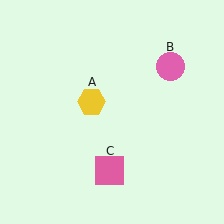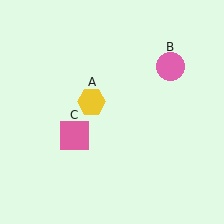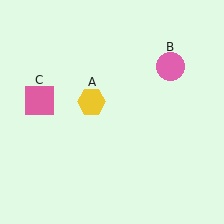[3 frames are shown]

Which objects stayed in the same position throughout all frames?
Yellow hexagon (object A) and pink circle (object B) remained stationary.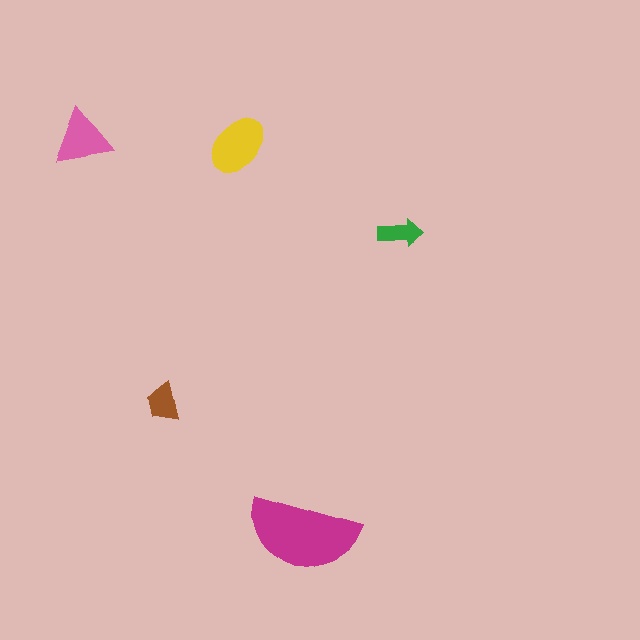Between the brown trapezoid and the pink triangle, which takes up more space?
The pink triangle.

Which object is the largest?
The magenta semicircle.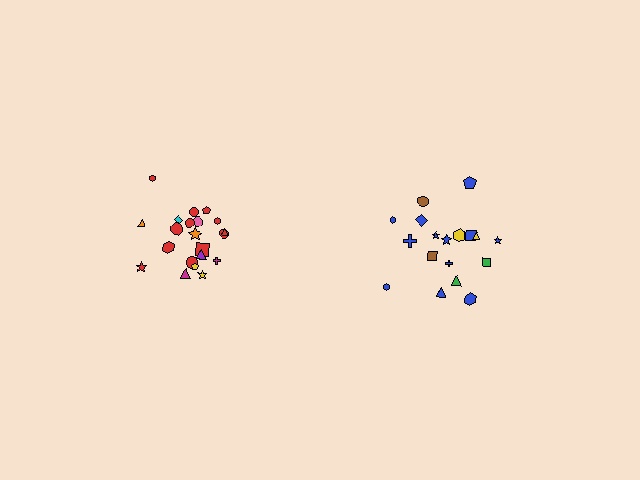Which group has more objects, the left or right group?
The left group.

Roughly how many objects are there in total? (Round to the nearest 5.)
Roughly 40 objects in total.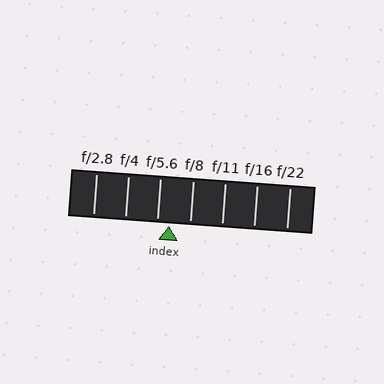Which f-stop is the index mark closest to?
The index mark is closest to f/5.6.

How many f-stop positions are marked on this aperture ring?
There are 7 f-stop positions marked.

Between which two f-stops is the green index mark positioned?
The index mark is between f/5.6 and f/8.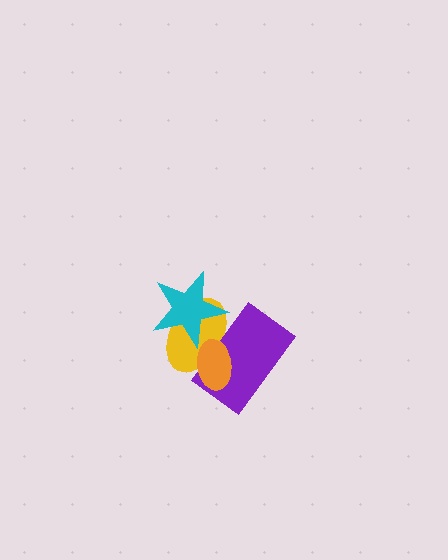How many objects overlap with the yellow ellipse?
3 objects overlap with the yellow ellipse.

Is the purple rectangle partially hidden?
Yes, it is partially covered by another shape.